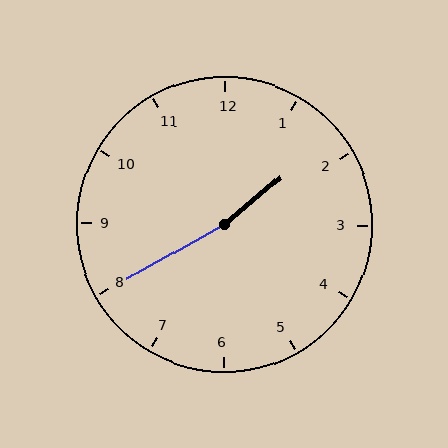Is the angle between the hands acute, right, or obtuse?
It is obtuse.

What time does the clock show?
1:40.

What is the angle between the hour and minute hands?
Approximately 170 degrees.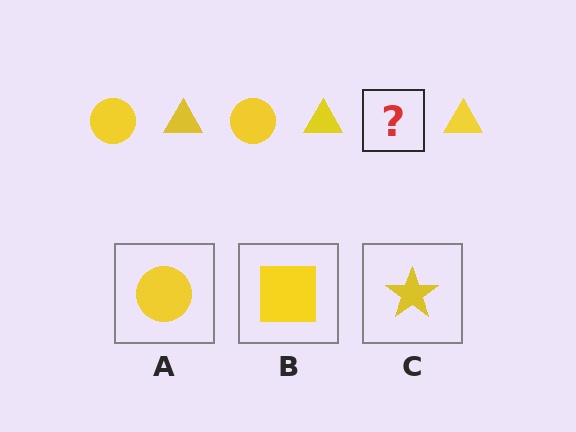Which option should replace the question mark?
Option A.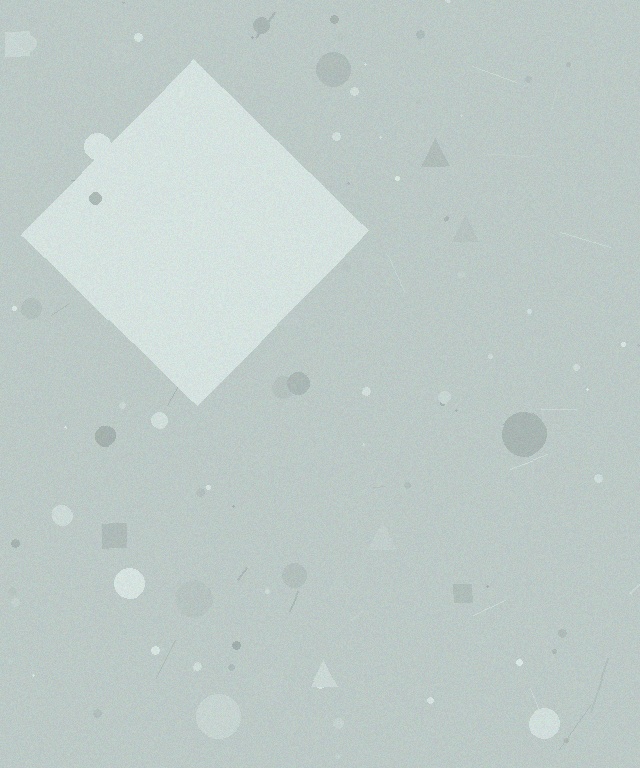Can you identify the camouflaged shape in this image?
The camouflaged shape is a diamond.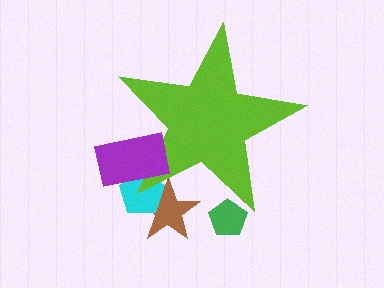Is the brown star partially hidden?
Yes, the brown star is partially hidden behind the lime star.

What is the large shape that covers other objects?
A lime star.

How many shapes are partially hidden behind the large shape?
3 shapes are partially hidden.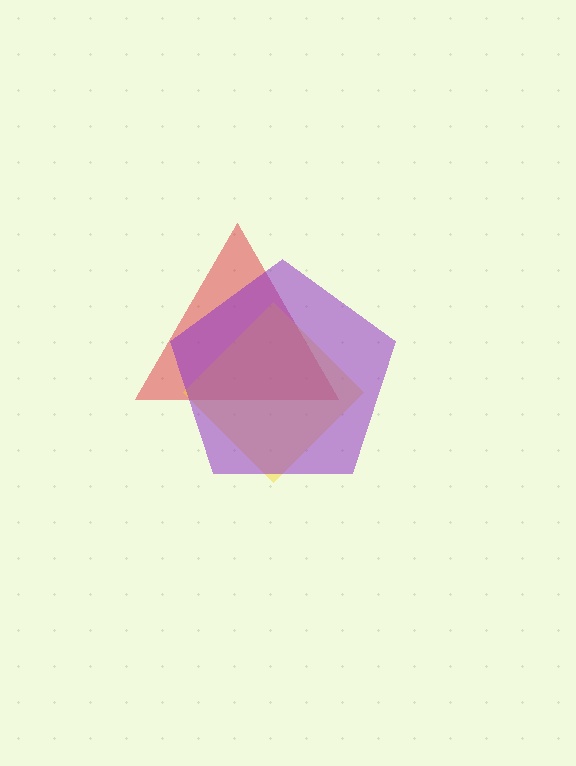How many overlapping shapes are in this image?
There are 3 overlapping shapes in the image.